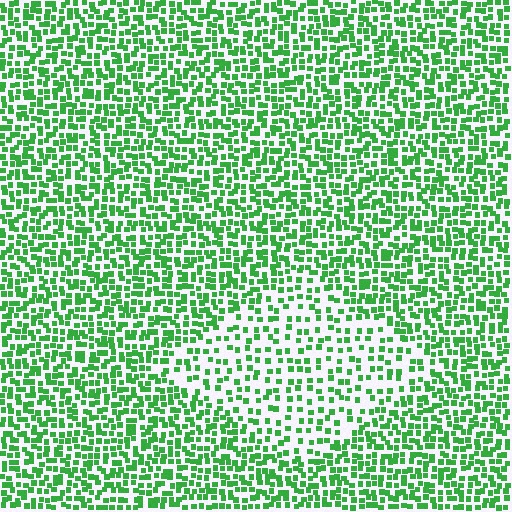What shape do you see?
I see a diamond.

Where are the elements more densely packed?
The elements are more densely packed outside the diamond boundary.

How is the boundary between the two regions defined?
The boundary is defined by a change in element density (approximately 1.9x ratio). All elements are the same color, size, and shape.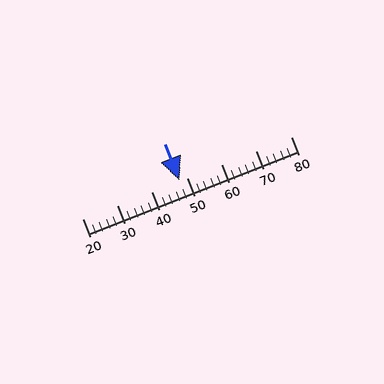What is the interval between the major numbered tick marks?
The major tick marks are spaced 10 units apart.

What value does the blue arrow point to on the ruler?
The blue arrow points to approximately 48.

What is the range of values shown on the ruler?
The ruler shows values from 20 to 80.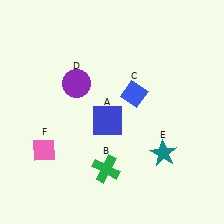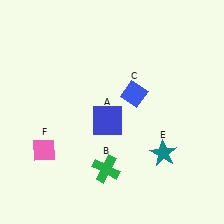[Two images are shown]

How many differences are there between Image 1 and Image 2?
There is 1 difference between the two images.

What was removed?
The purple circle (D) was removed in Image 2.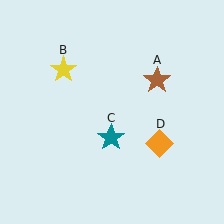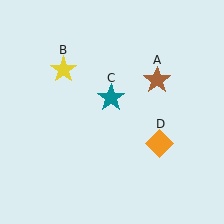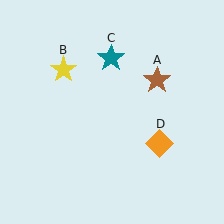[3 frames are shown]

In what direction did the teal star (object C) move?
The teal star (object C) moved up.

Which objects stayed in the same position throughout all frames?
Brown star (object A) and yellow star (object B) and orange diamond (object D) remained stationary.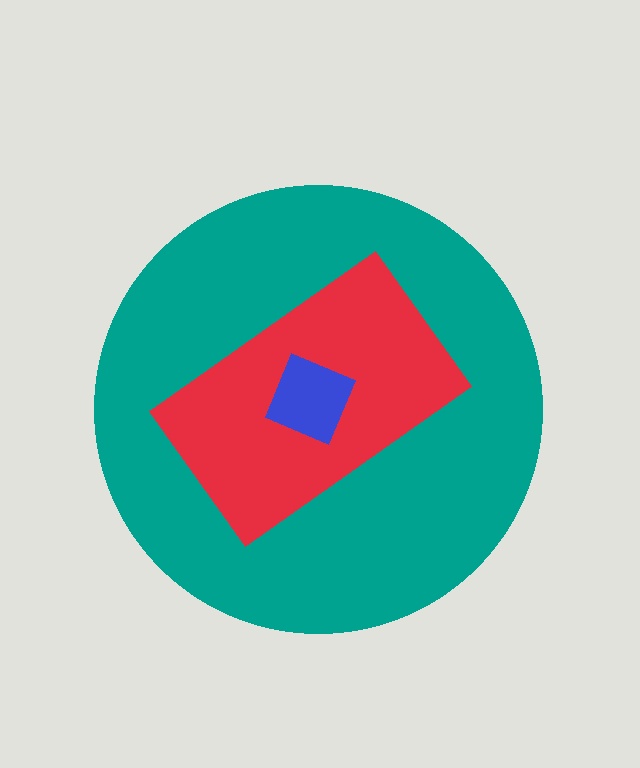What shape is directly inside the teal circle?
The red rectangle.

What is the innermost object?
The blue square.